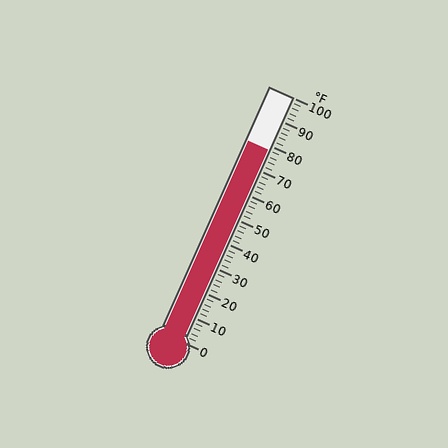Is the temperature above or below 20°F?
The temperature is above 20°F.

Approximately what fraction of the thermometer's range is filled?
The thermometer is filled to approximately 80% of its range.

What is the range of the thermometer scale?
The thermometer scale ranges from 0°F to 100°F.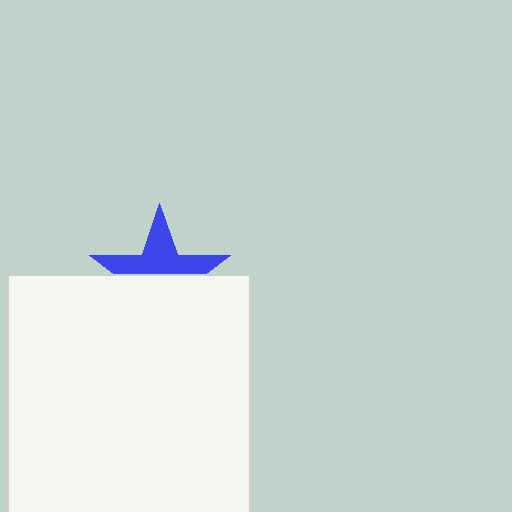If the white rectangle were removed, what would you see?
You would see the complete blue star.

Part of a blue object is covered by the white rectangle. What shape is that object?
It is a star.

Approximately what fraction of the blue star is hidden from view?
Roughly 53% of the blue star is hidden behind the white rectangle.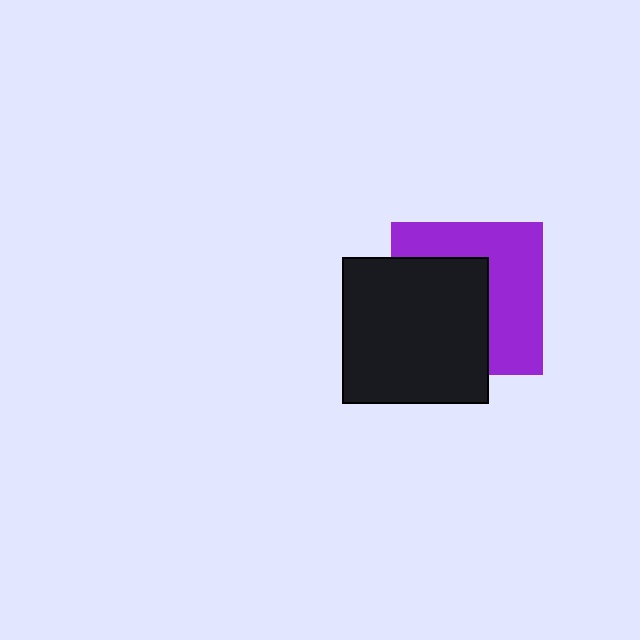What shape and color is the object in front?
The object in front is a black square.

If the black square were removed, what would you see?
You would see the complete purple square.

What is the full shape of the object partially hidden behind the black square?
The partially hidden object is a purple square.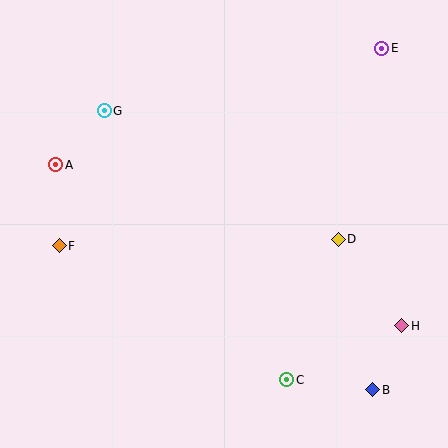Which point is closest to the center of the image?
Point D at (338, 239) is closest to the center.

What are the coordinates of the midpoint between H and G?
The midpoint between H and G is at (253, 218).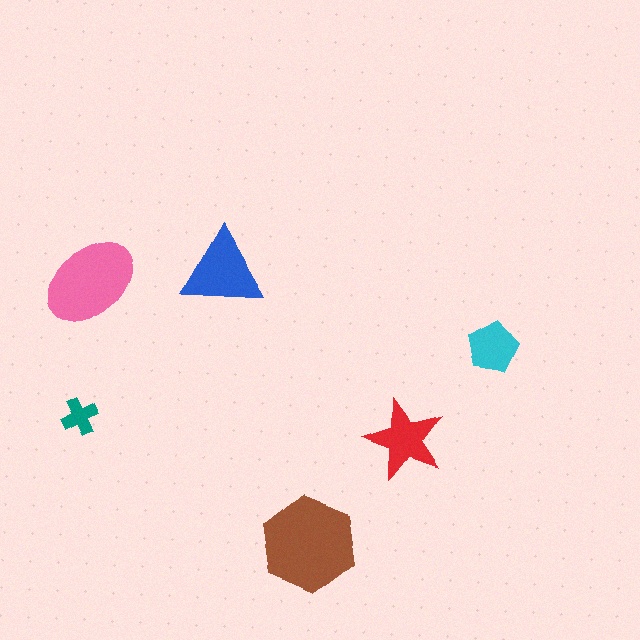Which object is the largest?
The brown hexagon.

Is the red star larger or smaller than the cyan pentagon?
Larger.